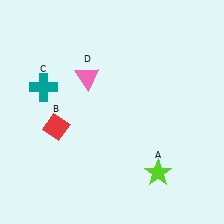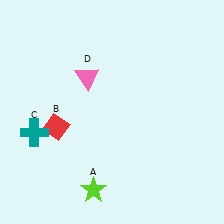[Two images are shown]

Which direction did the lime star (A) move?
The lime star (A) moved left.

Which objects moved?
The objects that moved are: the lime star (A), the teal cross (C).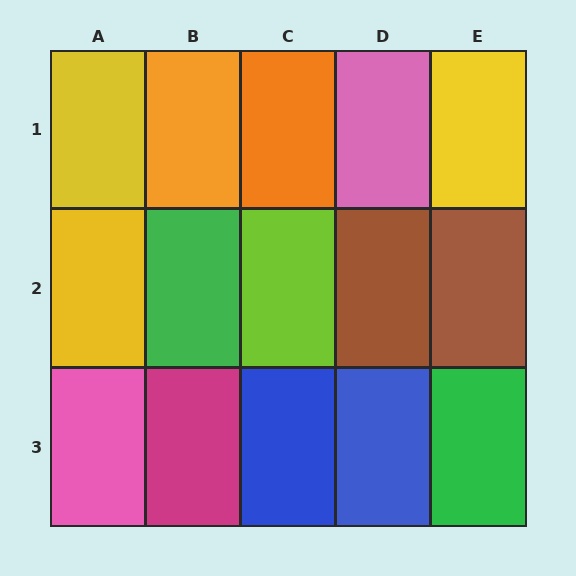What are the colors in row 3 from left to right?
Pink, magenta, blue, blue, green.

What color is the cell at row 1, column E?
Yellow.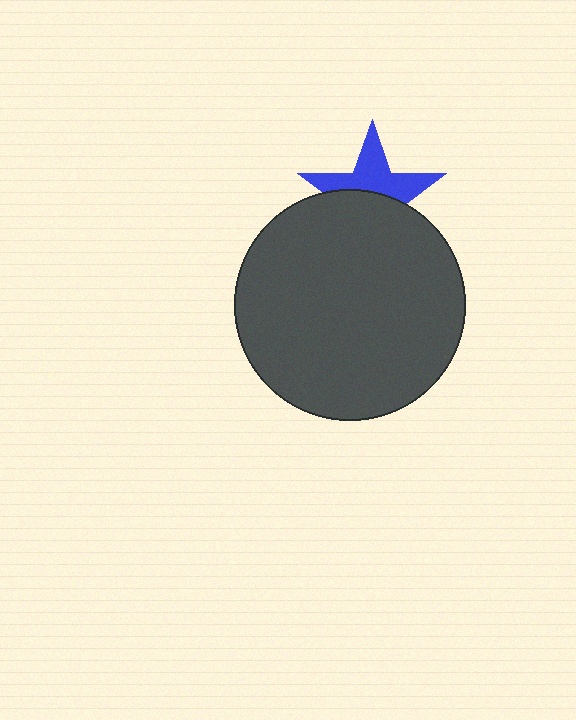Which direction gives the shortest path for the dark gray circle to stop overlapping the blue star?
Moving down gives the shortest separation.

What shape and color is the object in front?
The object in front is a dark gray circle.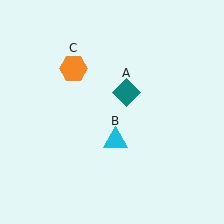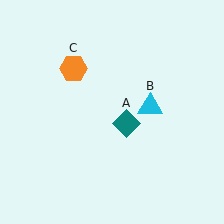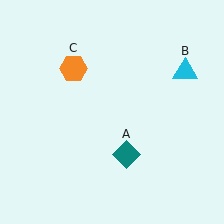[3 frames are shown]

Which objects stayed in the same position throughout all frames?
Orange hexagon (object C) remained stationary.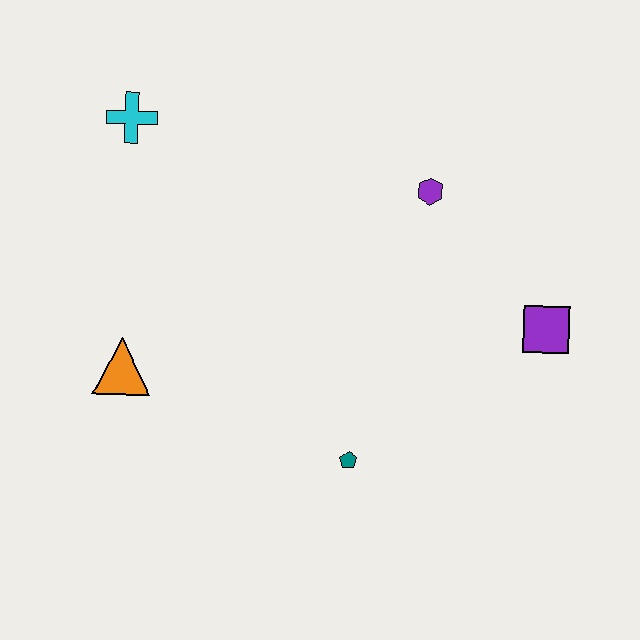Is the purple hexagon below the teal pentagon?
No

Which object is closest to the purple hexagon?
The purple square is closest to the purple hexagon.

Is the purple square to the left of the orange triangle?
No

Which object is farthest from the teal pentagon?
The cyan cross is farthest from the teal pentagon.